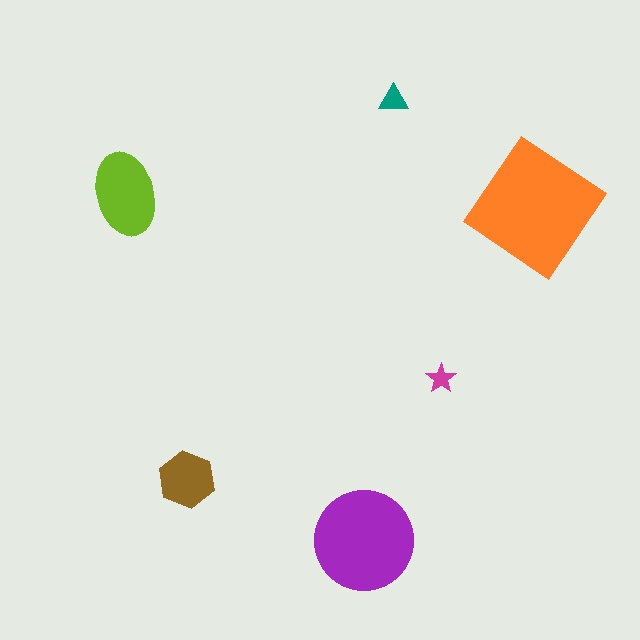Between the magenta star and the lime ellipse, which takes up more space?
The lime ellipse.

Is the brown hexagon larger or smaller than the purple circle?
Smaller.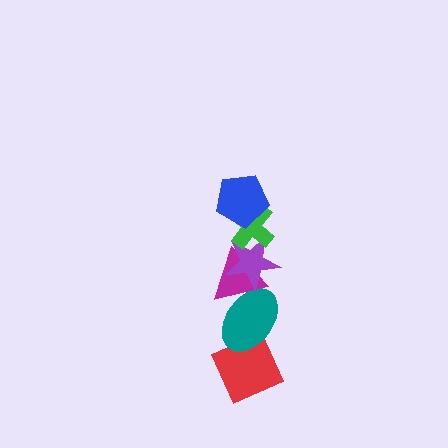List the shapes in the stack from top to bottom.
From top to bottom: the blue pentagon, the green cross, the purple star, the magenta triangle, the teal ellipse, the red diamond.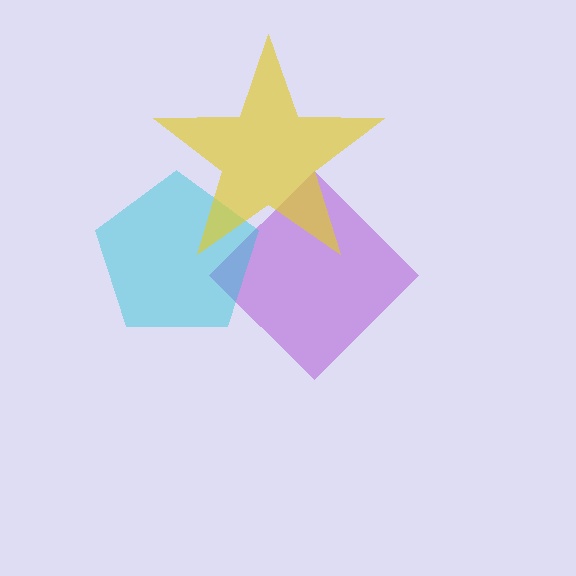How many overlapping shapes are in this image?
There are 3 overlapping shapes in the image.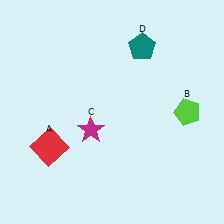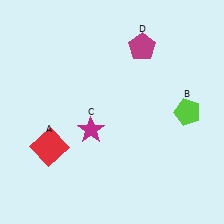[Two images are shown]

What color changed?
The pentagon (D) changed from teal in Image 1 to magenta in Image 2.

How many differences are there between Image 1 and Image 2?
There is 1 difference between the two images.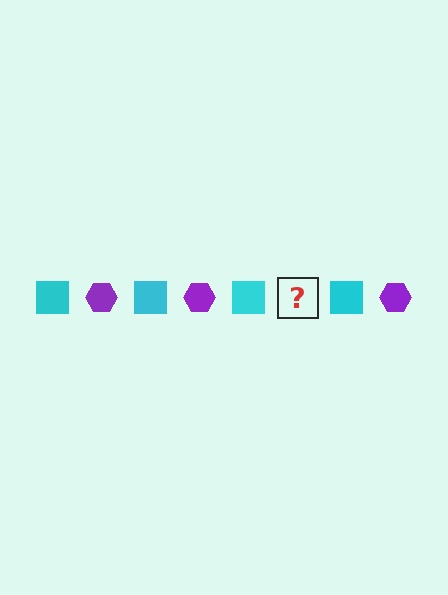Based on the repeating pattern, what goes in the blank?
The blank should be a purple hexagon.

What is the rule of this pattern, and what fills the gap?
The rule is that the pattern alternates between cyan square and purple hexagon. The gap should be filled with a purple hexagon.